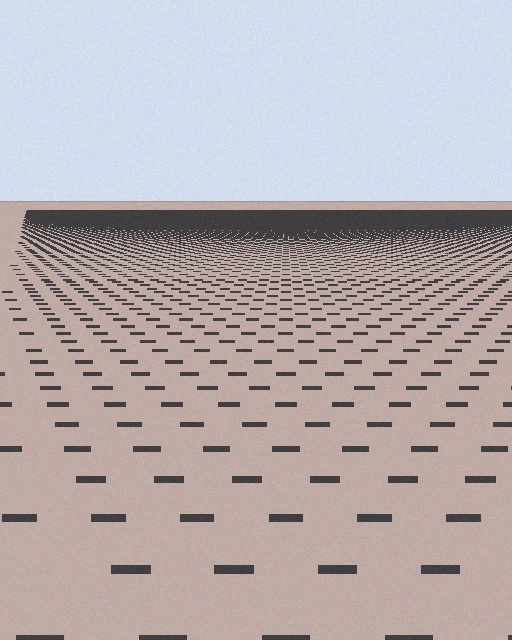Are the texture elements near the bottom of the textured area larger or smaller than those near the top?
Larger. Near the bottom, elements are closer to the viewer and appear at a bigger on-screen size.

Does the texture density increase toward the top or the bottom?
Density increases toward the top.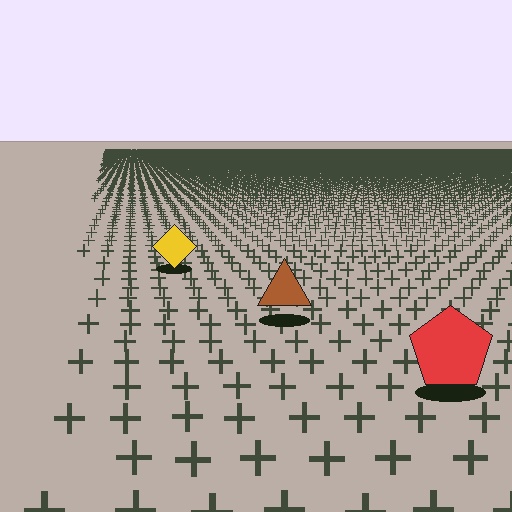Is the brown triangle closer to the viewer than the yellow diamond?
Yes. The brown triangle is closer — you can tell from the texture gradient: the ground texture is coarser near it.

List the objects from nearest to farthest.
From nearest to farthest: the red pentagon, the brown triangle, the yellow diamond.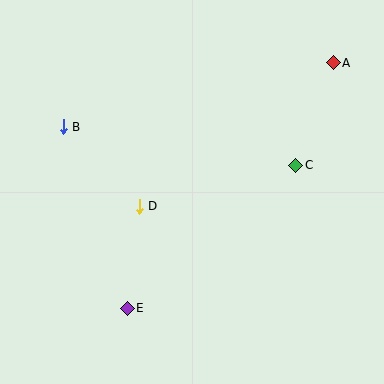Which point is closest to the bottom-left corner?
Point E is closest to the bottom-left corner.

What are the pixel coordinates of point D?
Point D is at (139, 206).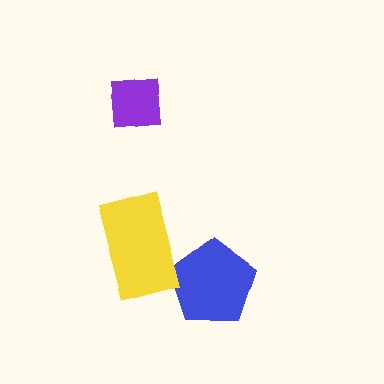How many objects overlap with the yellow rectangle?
1 object overlaps with the yellow rectangle.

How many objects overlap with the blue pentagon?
1 object overlaps with the blue pentagon.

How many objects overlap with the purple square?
0 objects overlap with the purple square.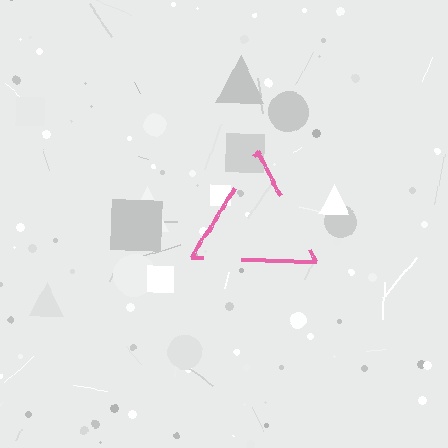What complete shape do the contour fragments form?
The contour fragments form a triangle.